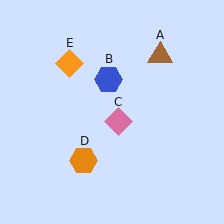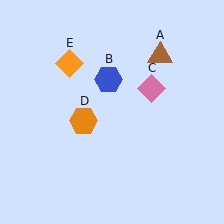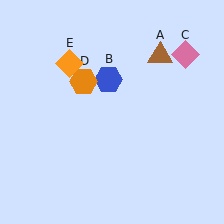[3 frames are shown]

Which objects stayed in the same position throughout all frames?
Brown triangle (object A) and blue hexagon (object B) and orange diamond (object E) remained stationary.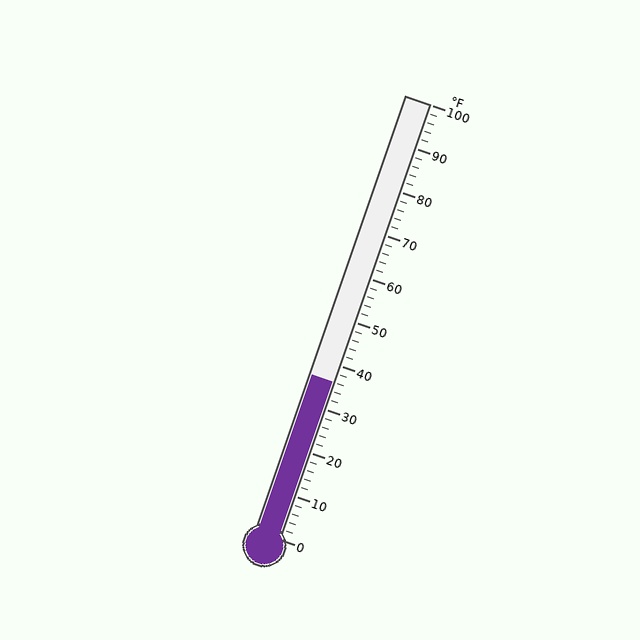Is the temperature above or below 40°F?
The temperature is below 40°F.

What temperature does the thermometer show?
The thermometer shows approximately 36°F.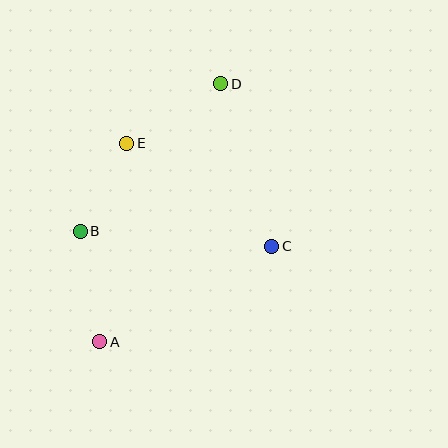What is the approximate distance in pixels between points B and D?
The distance between B and D is approximately 203 pixels.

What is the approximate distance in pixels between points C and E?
The distance between C and E is approximately 178 pixels.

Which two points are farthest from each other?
Points A and D are farthest from each other.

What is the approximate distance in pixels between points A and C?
The distance between A and C is approximately 197 pixels.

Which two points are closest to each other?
Points B and E are closest to each other.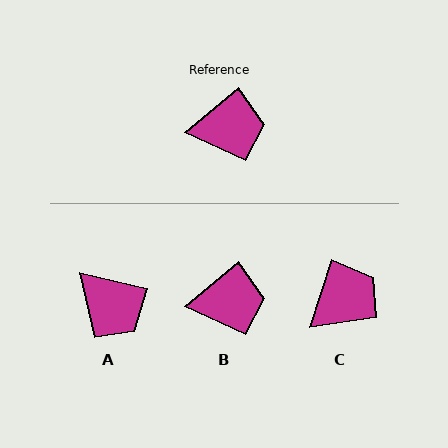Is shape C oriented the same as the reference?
No, it is off by about 32 degrees.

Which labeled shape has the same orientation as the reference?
B.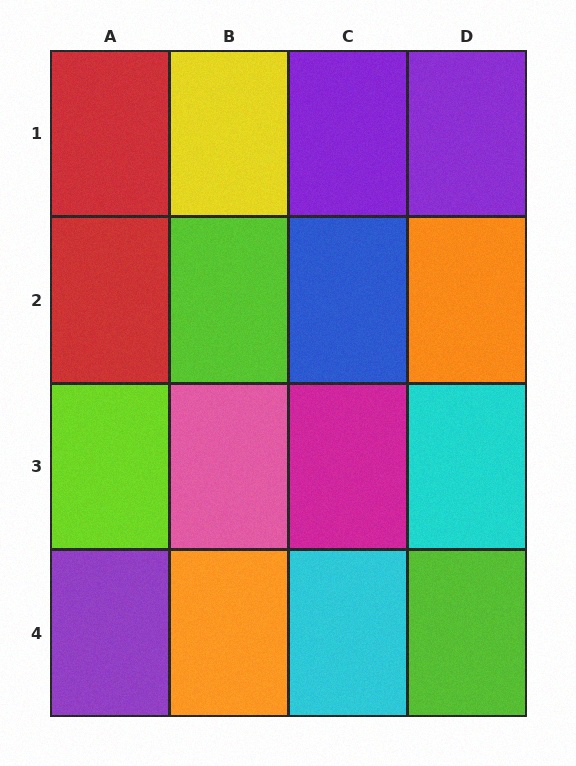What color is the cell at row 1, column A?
Red.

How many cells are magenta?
1 cell is magenta.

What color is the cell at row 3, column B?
Pink.